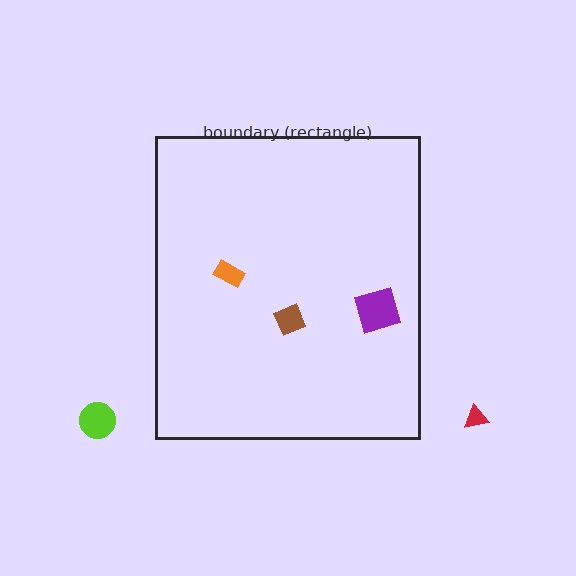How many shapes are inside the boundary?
3 inside, 2 outside.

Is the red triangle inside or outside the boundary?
Outside.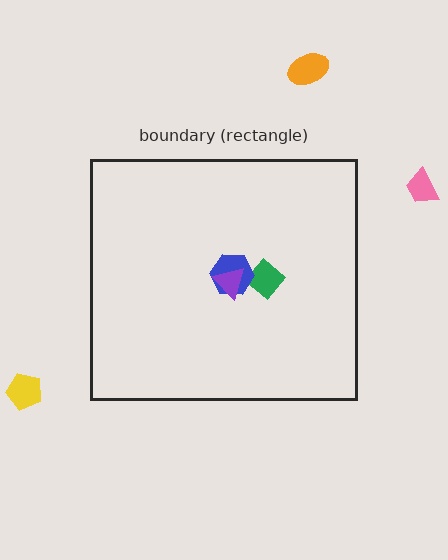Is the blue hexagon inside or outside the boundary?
Inside.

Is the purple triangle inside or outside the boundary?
Inside.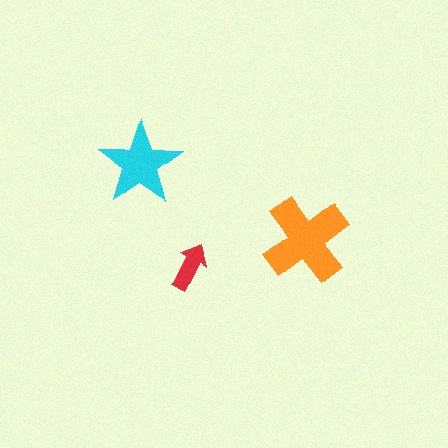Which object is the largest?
The orange cross.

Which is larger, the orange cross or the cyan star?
The orange cross.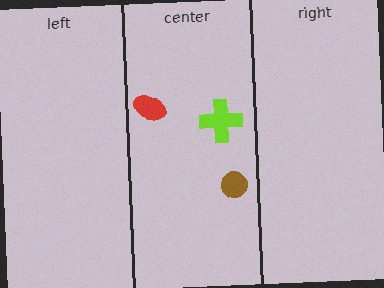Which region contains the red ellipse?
The center region.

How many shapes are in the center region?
3.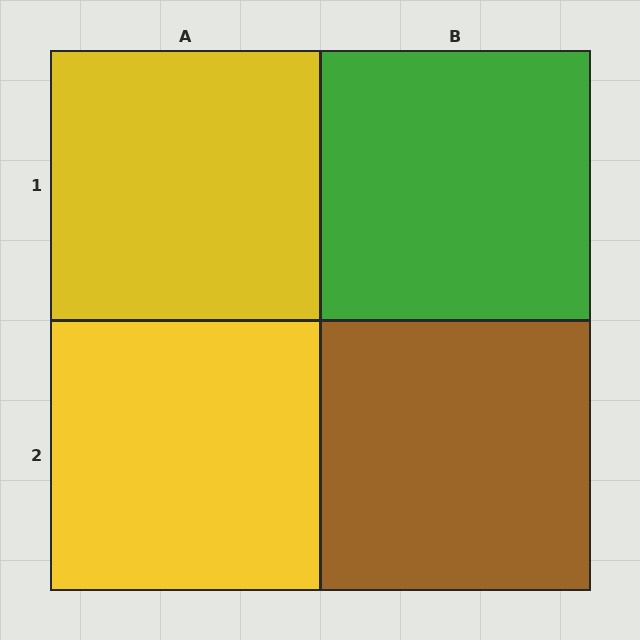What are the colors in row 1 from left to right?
Yellow, green.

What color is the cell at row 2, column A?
Yellow.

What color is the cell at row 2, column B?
Brown.